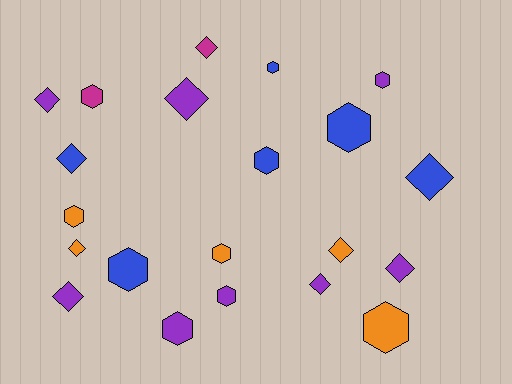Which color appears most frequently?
Purple, with 8 objects.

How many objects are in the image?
There are 21 objects.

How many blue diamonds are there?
There are 2 blue diamonds.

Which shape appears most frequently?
Hexagon, with 11 objects.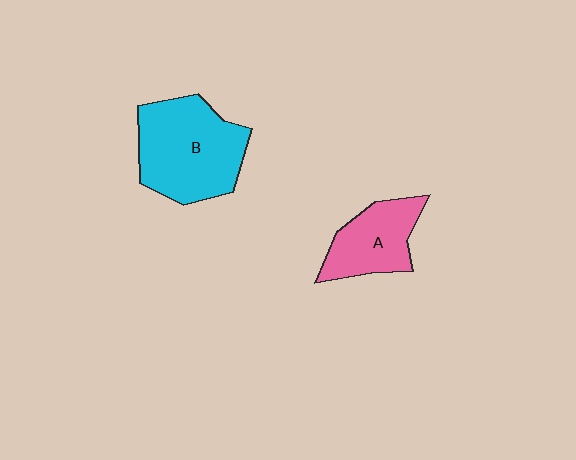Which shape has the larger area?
Shape B (cyan).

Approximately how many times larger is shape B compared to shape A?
Approximately 1.6 times.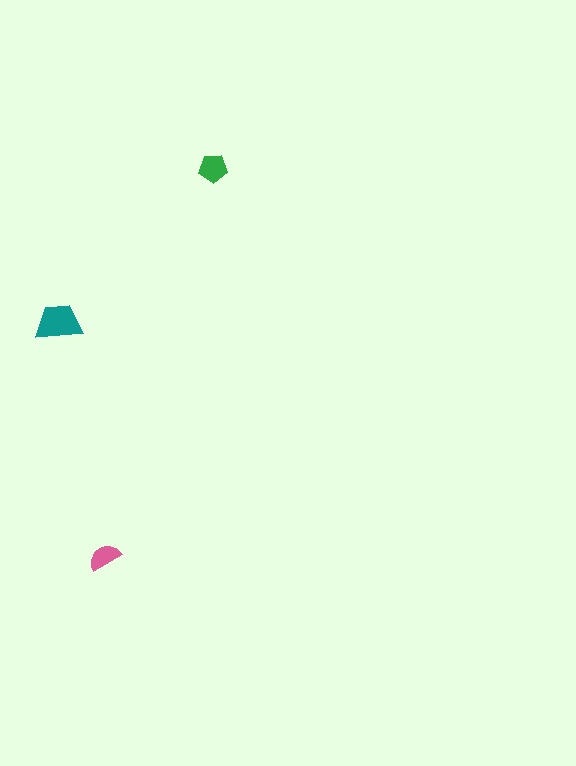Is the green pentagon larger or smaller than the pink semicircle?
Larger.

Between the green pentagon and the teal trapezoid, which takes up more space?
The teal trapezoid.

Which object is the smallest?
The pink semicircle.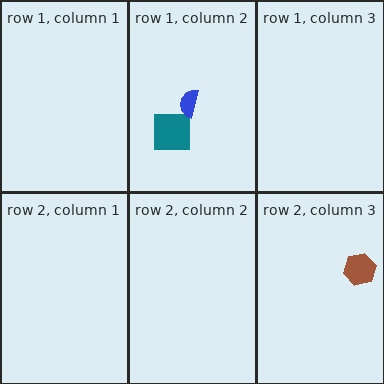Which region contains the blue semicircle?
The row 1, column 2 region.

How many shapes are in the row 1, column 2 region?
2.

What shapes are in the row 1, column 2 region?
The teal square, the blue semicircle.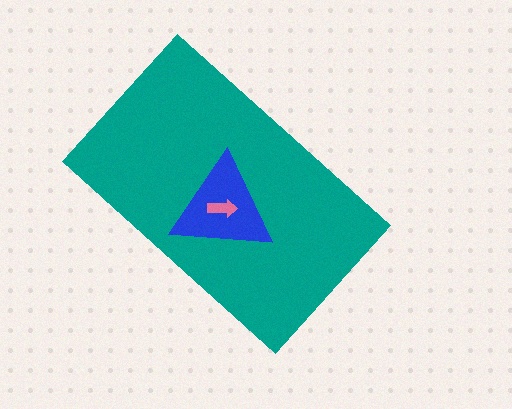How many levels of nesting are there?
3.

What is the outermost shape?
The teal rectangle.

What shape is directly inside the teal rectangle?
The blue triangle.